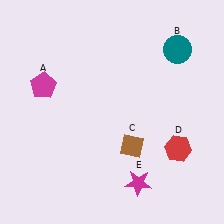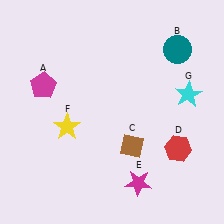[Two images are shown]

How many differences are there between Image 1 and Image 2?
There are 2 differences between the two images.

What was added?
A yellow star (F), a cyan star (G) were added in Image 2.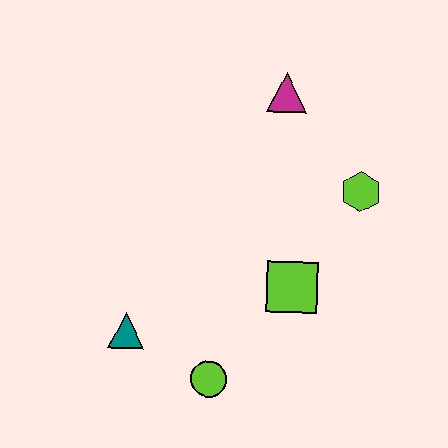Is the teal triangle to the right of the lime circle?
No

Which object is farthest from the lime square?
The magenta triangle is farthest from the lime square.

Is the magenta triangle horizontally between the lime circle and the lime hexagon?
Yes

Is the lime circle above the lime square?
No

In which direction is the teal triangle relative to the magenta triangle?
The teal triangle is below the magenta triangle.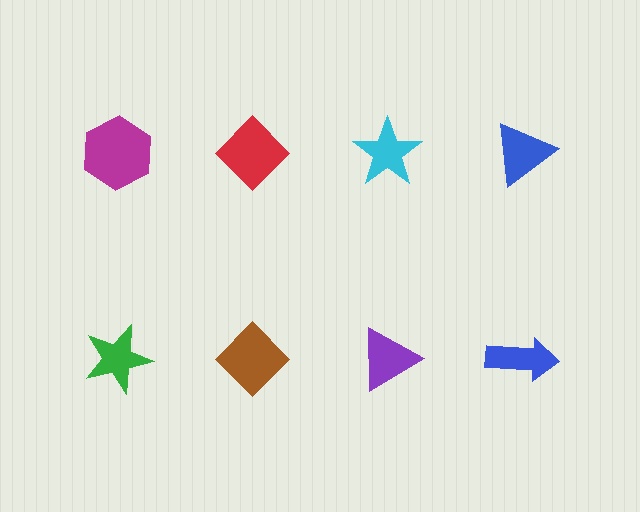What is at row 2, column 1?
A green star.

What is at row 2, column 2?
A brown diamond.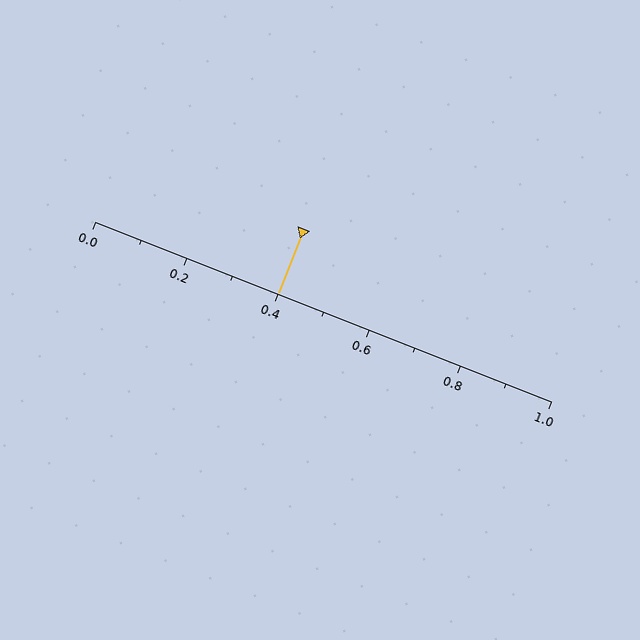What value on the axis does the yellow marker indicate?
The marker indicates approximately 0.4.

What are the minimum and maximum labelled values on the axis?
The axis runs from 0.0 to 1.0.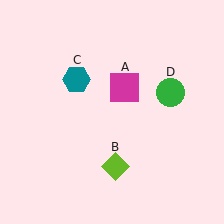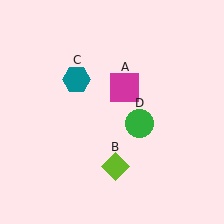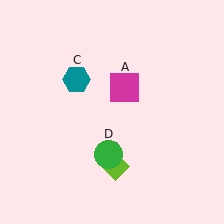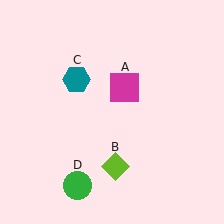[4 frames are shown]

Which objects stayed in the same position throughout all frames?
Magenta square (object A) and lime diamond (object B) and teal hexagon (object C) remained stationary.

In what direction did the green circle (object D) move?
The green circle (object D) moved down and to the left.